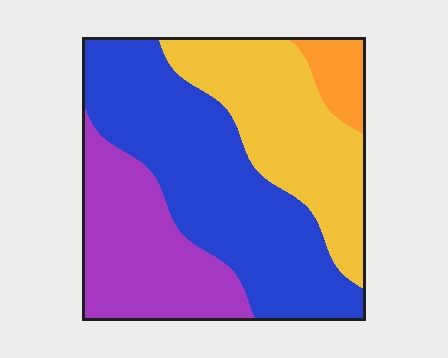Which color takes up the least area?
Orange, at roughly 5%.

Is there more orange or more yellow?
Yellow.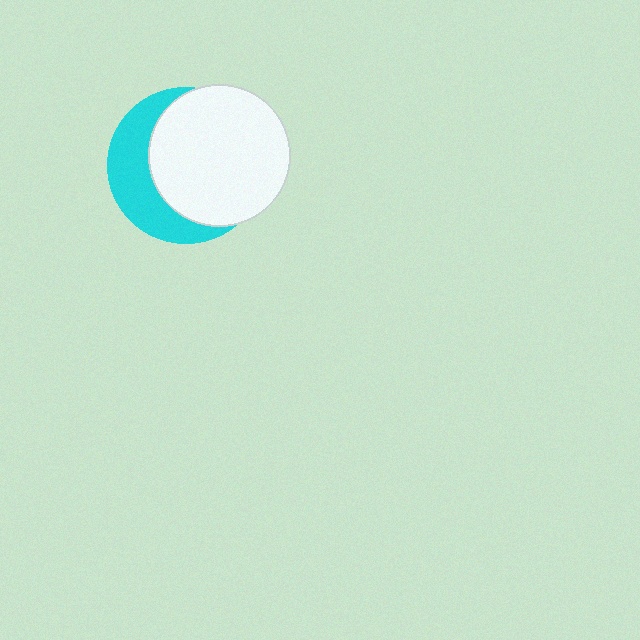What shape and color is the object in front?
The object in front is a white circle.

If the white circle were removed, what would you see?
You would see the complete cyan circle.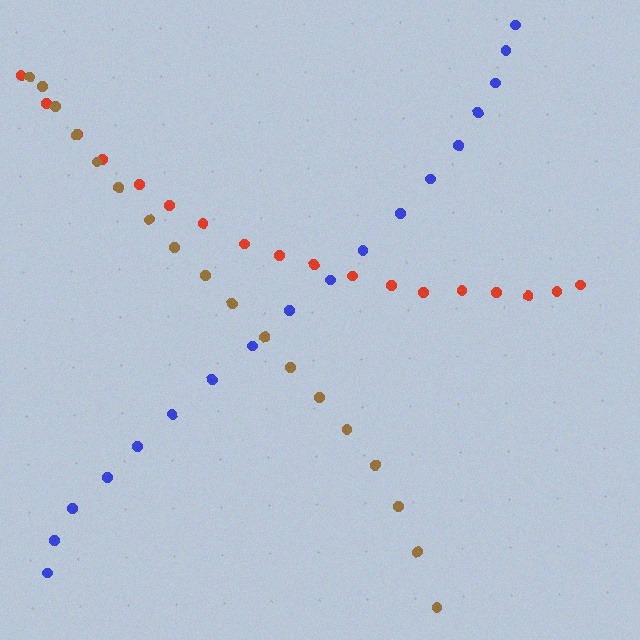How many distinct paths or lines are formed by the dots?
There are 3 distinct paths.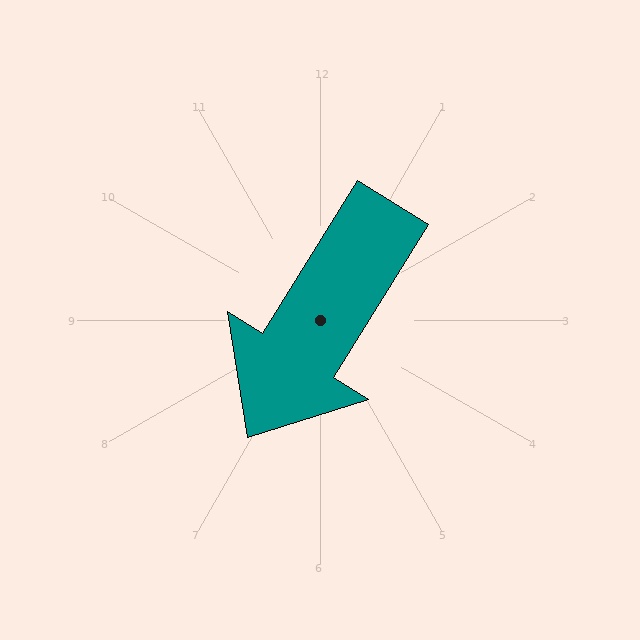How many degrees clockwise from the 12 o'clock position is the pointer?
Approximately 212 degrees.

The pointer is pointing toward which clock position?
Roughly 7 o'clock.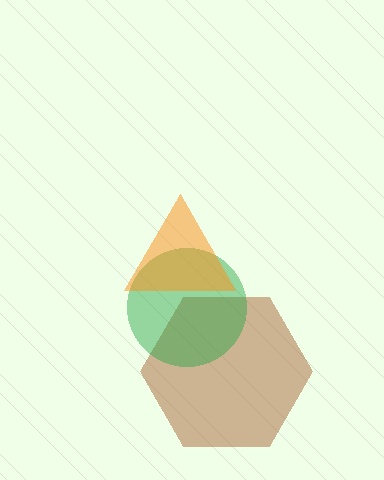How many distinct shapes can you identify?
There are 3 distinct shapes: a brown hexagon, a green circle, an orange triangle.